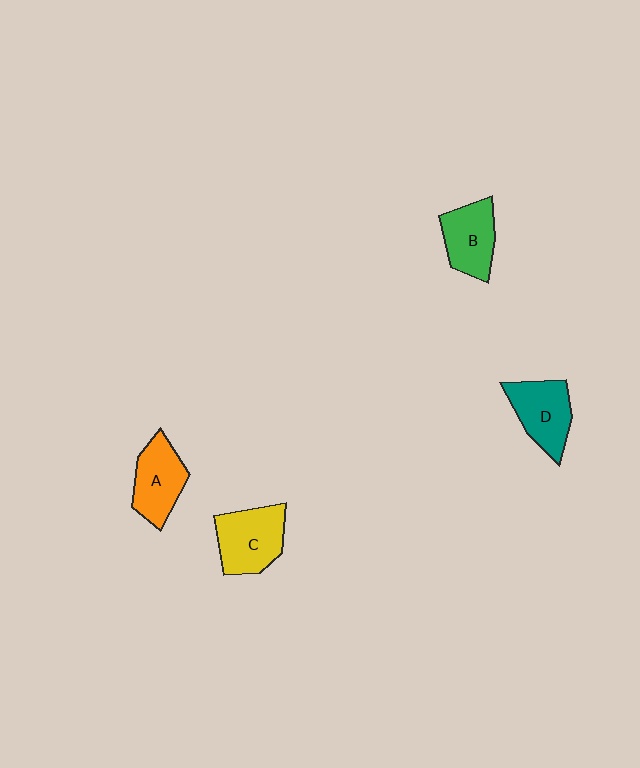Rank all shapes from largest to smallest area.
From largest to smallest: C (yellow), D (teal), A (orange), B (green).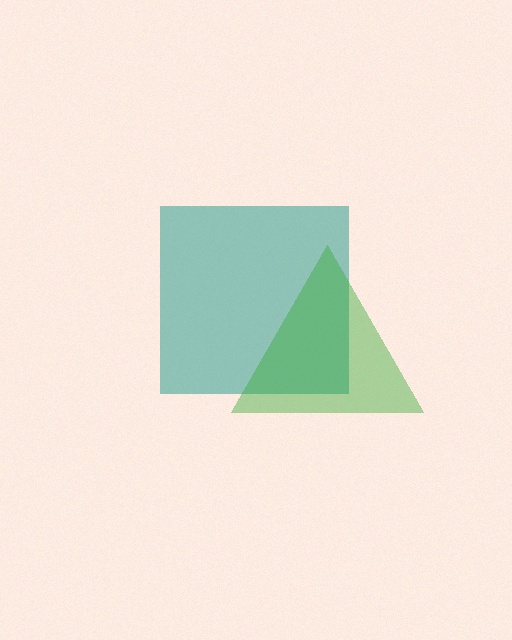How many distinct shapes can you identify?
There are 2 distinct shapes: a teal square, a green triangle.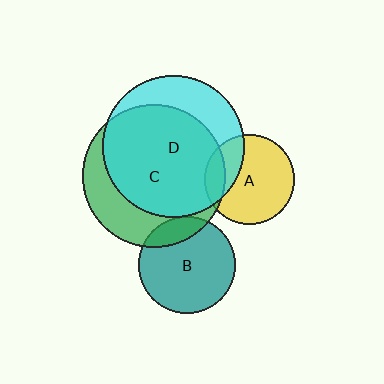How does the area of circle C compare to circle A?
Approximately 2.5 times.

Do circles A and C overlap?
Yes.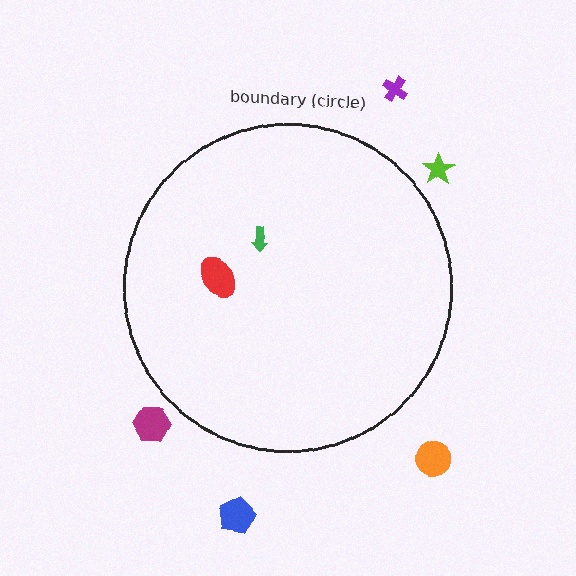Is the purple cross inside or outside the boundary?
Outside.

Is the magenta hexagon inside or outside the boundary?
Outside.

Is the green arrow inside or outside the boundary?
Inside.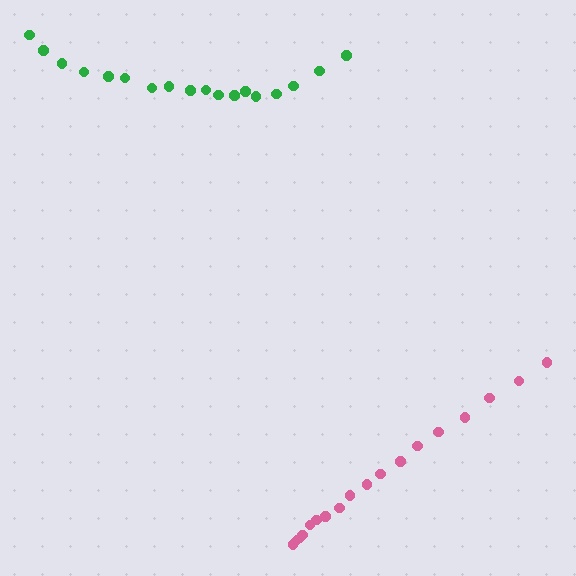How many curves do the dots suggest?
There are 2 distinct paths.